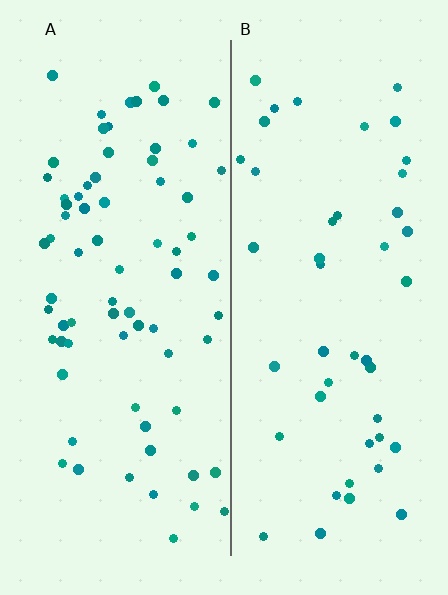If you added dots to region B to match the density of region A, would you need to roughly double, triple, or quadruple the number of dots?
Approximately double.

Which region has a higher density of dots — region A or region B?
A (the left).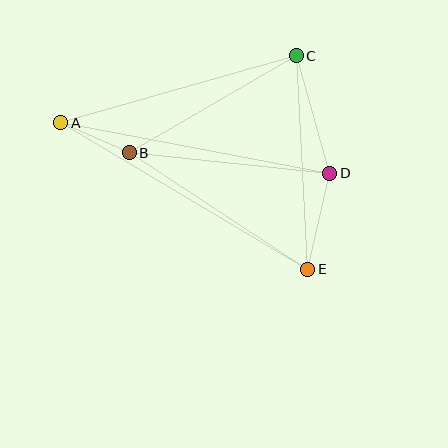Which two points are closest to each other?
Points A and B are closest to each other.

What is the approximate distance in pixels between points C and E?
The distance between C and E is approximately 214 pixels.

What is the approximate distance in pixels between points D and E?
The distance between D and E is approximately 98 pixels.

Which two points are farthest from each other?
Points A and E are farthest from each other.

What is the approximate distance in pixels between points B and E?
The distance between B and E is approximately 213 pixels.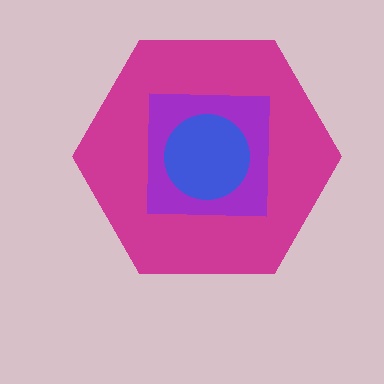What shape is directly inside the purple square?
The blue circle.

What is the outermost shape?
The magenta hexagon.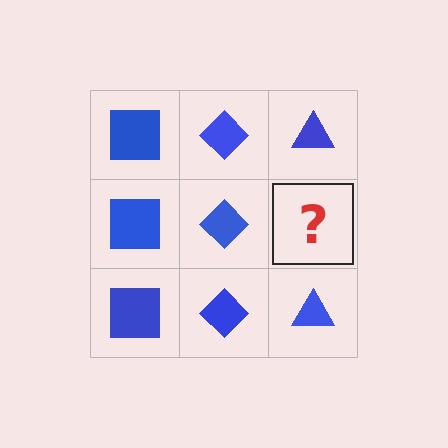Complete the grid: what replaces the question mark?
The question mark should be replaced with a blue triangle.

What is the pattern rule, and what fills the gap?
The rule is that each column has a consistent shape. The gap should be filled with a blue triangle.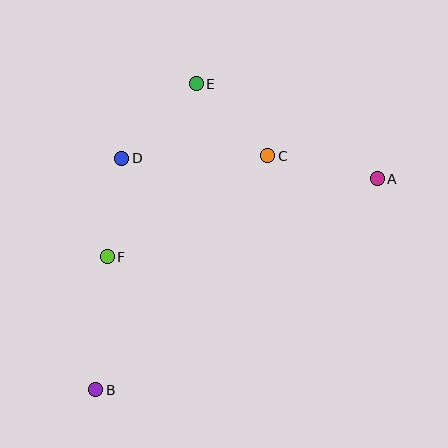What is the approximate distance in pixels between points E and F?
The distance between E and F is approximately 195 pixels.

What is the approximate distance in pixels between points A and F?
The distance between A and F is approximately 281 pixels.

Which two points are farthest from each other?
Points A and B are farthest from each other.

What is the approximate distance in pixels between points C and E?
The distance between C and E is approximately 101 pixels.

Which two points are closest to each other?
Points D and F are closest to each other.